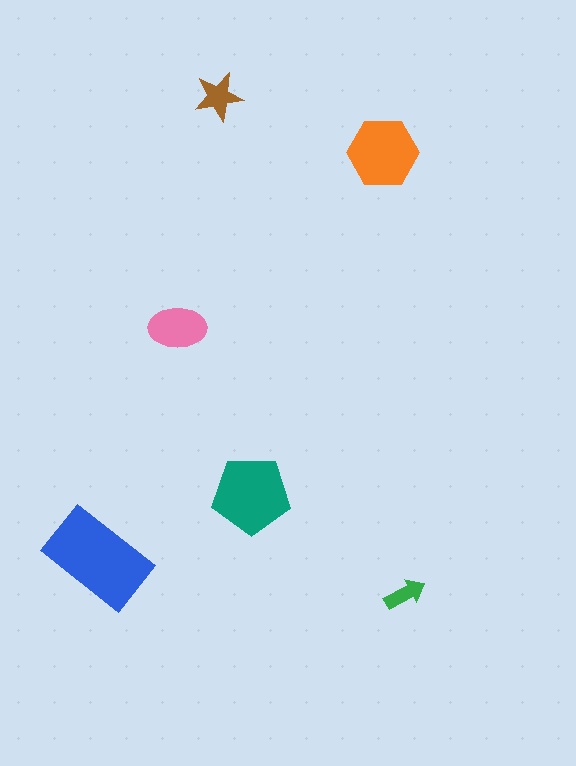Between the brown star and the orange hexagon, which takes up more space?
The orange hexagon.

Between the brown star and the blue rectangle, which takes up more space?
The blue rectangle.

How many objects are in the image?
There are 6 objects in the image.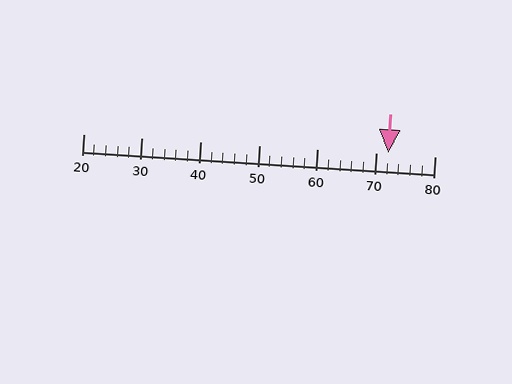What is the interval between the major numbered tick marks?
The major tick marks are spaced 10 units apart.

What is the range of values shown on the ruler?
The ruler shows values from 20 to 80.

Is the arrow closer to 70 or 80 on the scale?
The arrow is closer to 70.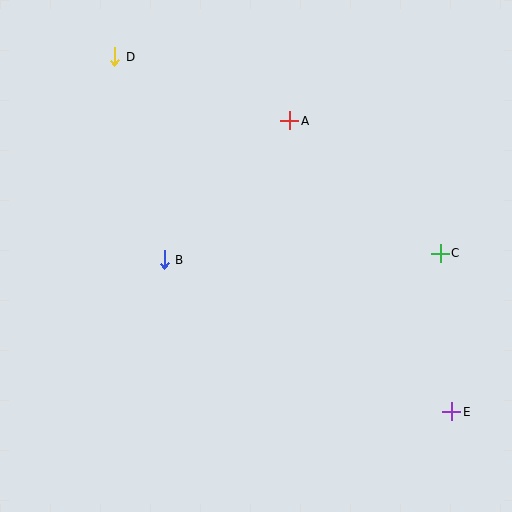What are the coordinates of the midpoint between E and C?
The midpoint between E and C is at (446, 333).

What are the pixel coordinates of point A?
Point A is at (290, 121).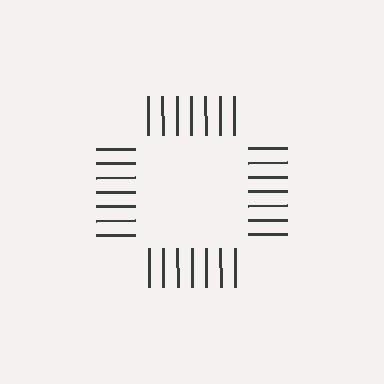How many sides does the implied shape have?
4 sides — the line-ends trace a square.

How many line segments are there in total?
28 — 7 along each of the 4 edges.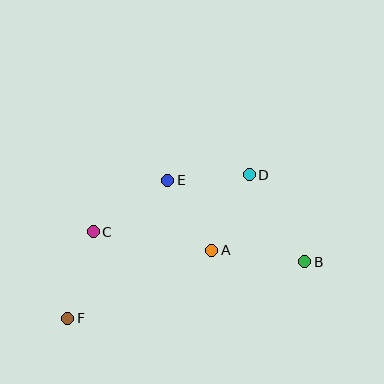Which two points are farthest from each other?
Points B and F are farthest from each other.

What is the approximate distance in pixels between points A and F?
The distance between A and F is approximately 160 pixels.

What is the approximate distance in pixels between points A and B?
The distance between A and B is approximately 94 pixels.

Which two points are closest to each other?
Points D and E are closest to each other.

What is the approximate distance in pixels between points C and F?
The distance between C and F is approximately 90 pixels.